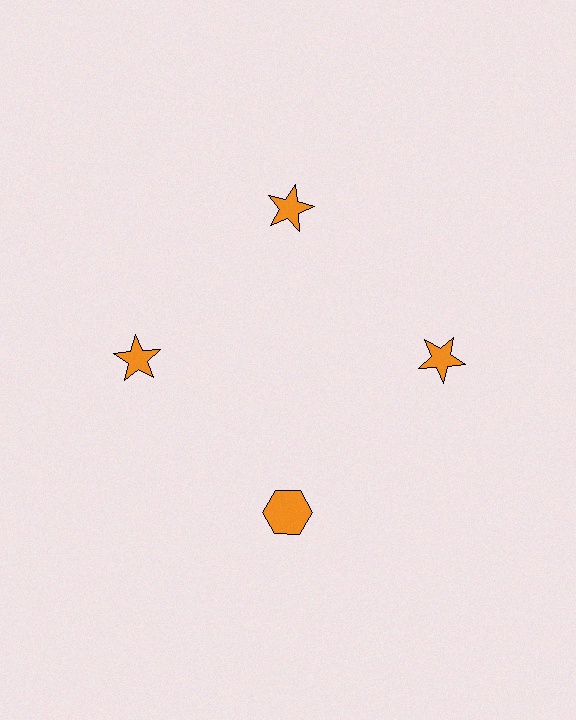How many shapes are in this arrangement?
There are 4 shapes arranged in a ring pattern.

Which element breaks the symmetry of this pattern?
The orange hexagon at roughly the 6 o'clock position breaks the symmetry. All other shapes are orange stars.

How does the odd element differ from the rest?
It has a different shape: hexagon instead of star.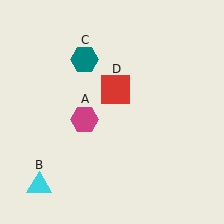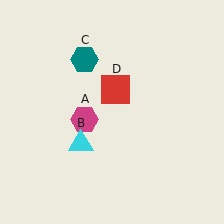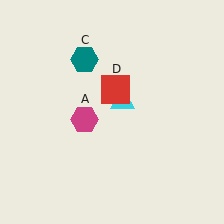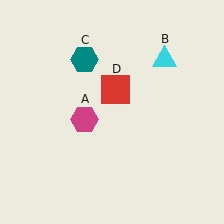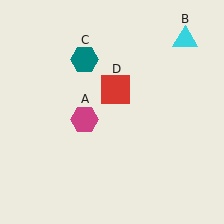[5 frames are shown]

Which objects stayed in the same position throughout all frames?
Magenta hexagon (object A) and teal hexagon (object C) and red square (object D) remained stationary.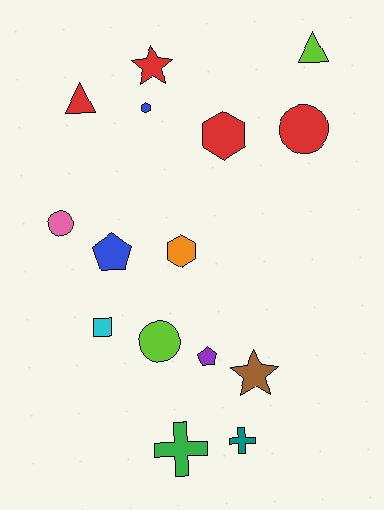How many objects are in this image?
There are 15 objects.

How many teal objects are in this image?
There is 1 teal object.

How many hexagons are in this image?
There are 3 hexagons.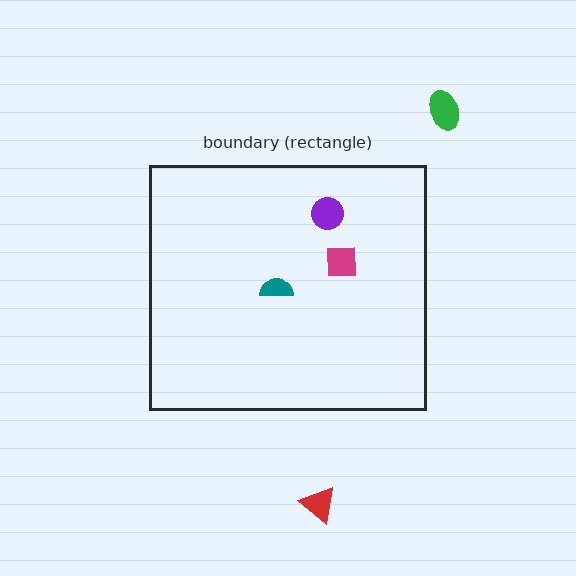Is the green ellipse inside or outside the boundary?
Outside.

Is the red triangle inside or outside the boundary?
Outside.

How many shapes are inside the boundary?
3 inside, 2 outside.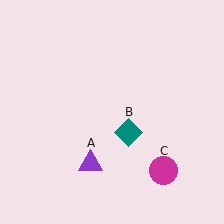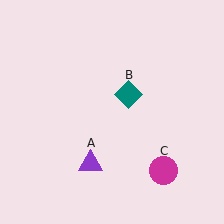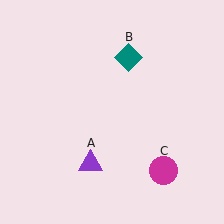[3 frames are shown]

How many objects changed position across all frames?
1 object changed position: teal diamond (object B).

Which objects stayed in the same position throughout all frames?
Purple triangle (object A) and magenta circle (object C) remained stationary.